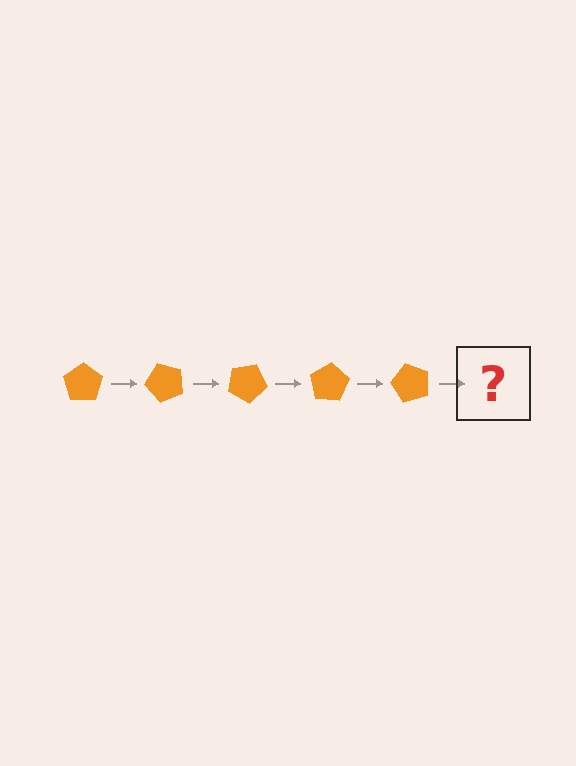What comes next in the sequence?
The next element should be an orange pentagon rotated 250 degrees.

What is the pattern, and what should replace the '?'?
The pattern is that the pentagon rotates 50 degrees each step. The '?' should be an orange pentagon rotated 250 degrees.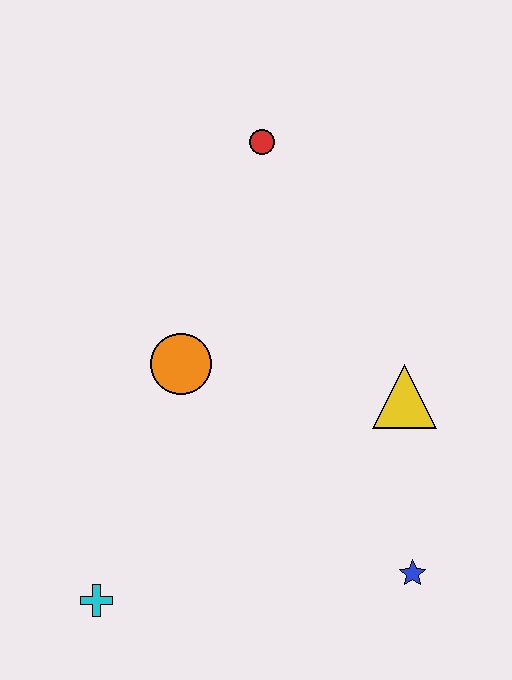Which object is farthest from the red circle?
The cyan cross is farthest from the red circle.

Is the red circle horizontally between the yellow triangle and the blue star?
No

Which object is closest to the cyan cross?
The orange circle is closest to the cyan cross.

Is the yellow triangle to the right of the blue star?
No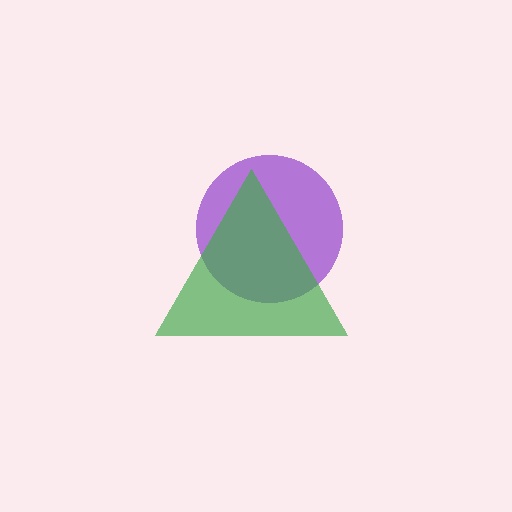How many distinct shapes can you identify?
There are 2 distinct shapes: a purple circle, a green triangle.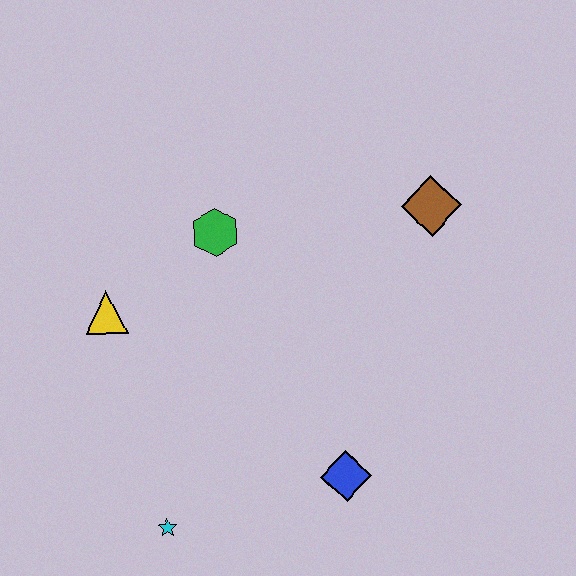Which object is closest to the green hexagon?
The yellow triangle is closest to the green hexagon.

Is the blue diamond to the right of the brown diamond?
No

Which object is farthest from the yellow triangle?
The brown diamond is farthest from the yellow triangle.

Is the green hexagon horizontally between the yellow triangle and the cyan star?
No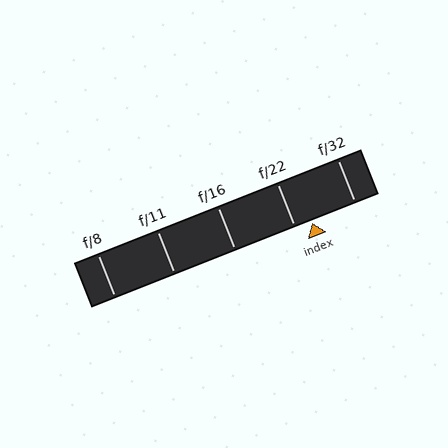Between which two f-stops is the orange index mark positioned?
The index mark is between f/22 and f/32.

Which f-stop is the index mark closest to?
The index mark is closest to f/22.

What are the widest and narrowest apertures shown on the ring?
The widest aperture shown is f/8 and the narrowest is f/32.